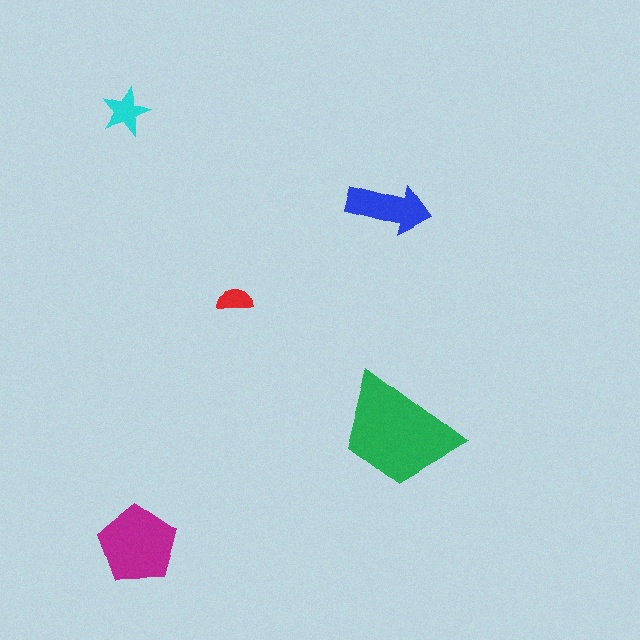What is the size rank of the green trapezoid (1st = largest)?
1st.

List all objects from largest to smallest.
The green trapezoid, the magenta pentagon, the blue arrow, the cyan star, the red semicircle.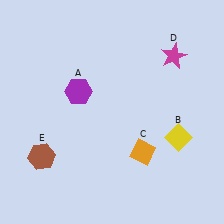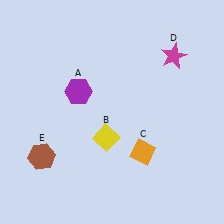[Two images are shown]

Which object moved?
The yellow diamond (B) moved left.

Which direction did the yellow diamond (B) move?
The yellow diamond (B) moved left.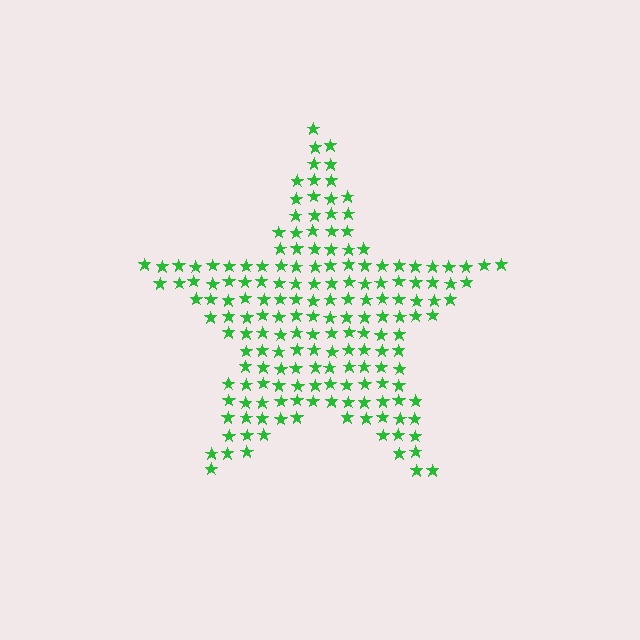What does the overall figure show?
The overall figure shows a star.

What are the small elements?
The small elements are stars.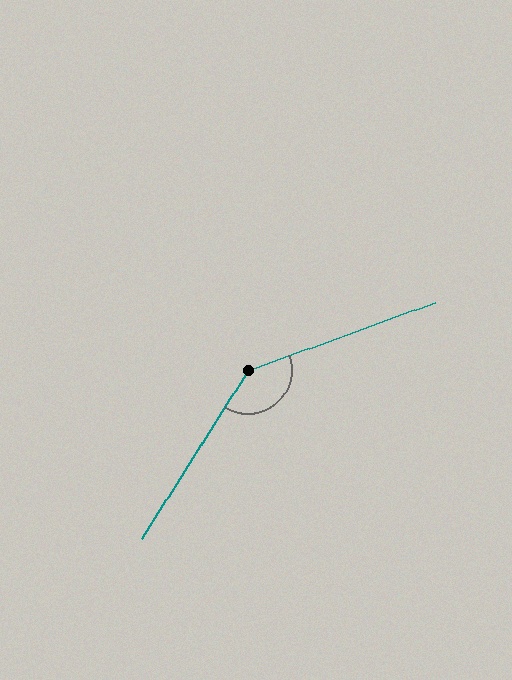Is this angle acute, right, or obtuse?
It is obtuse.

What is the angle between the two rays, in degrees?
Approximately 142 degrees.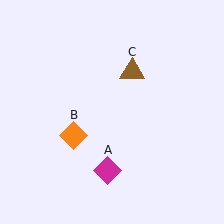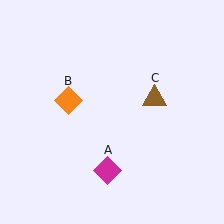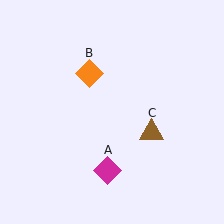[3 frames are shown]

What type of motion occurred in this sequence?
The orange diamond (object B), brown triangle (object C) rotated clockwise around the center of the scene.